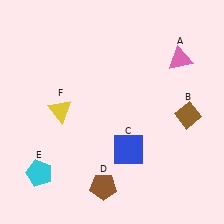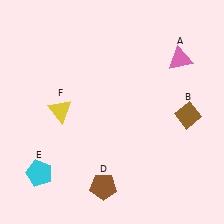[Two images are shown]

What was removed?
The blue square (C) was removed in Image 2.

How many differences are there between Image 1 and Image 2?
There is 1 difference between the two images.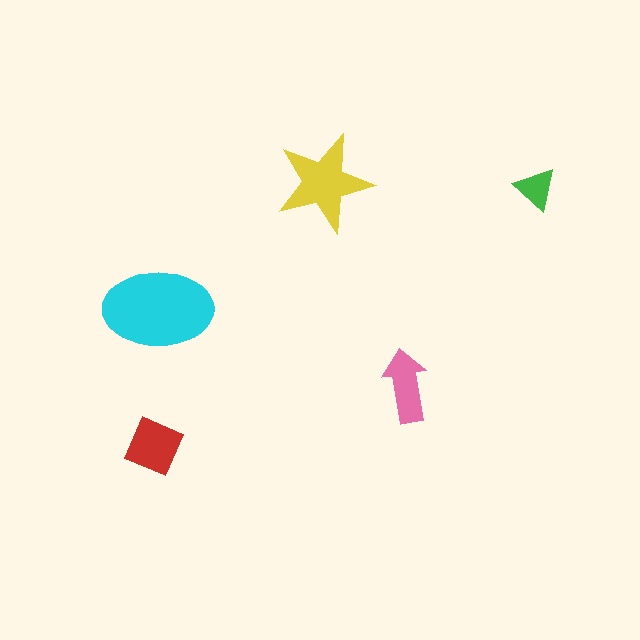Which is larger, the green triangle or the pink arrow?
The pink arrow.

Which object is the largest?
The cyan ellipse.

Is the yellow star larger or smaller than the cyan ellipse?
Smaller.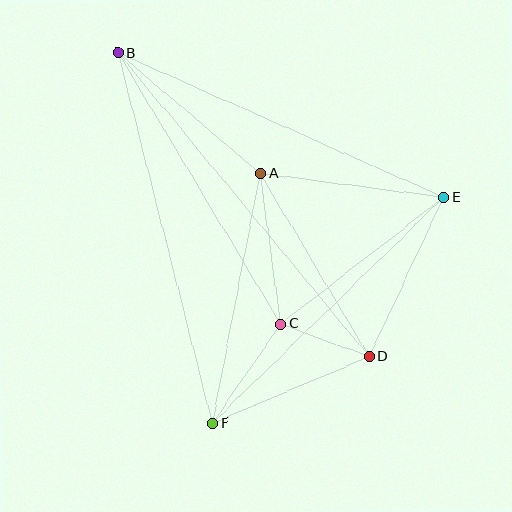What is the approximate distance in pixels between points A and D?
The distance between A and D is approximately 213 pixels.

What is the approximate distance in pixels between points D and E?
The distance between D and E is approximately 176 pixels.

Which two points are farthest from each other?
Points B and D are farthest from each other.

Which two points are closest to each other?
Points C and D are closest to each other.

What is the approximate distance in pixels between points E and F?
The distance between E and F is approximately 324 pixels.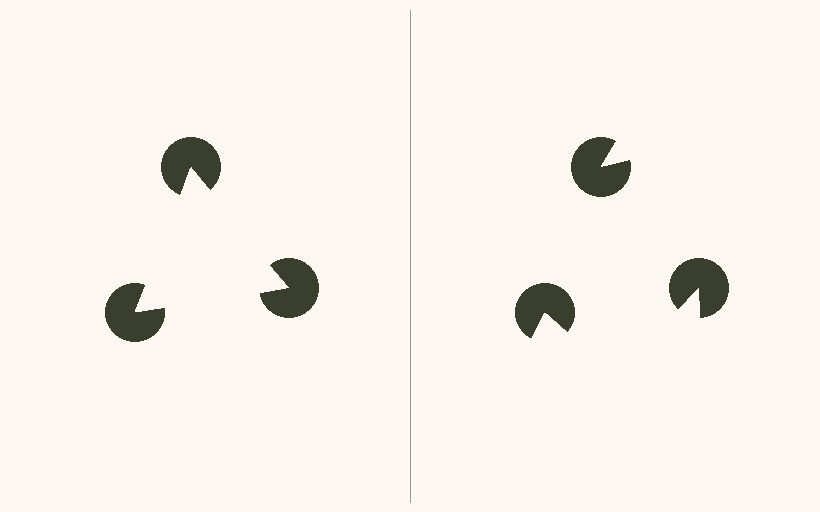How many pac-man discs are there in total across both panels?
6 — 3 on each side.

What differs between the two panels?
The pac-man discs are positioned identically on both sides; only the wedge orientations differ. On the left they align to a triangle; on the right they are misaligned.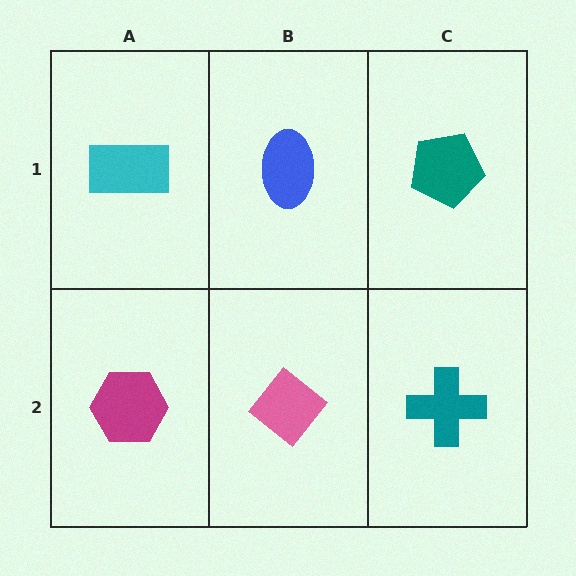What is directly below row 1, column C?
A teal cross.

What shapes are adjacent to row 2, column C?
A teal pentagon (row 1, column C), a pink diamond (row 2, column B).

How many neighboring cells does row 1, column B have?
3.